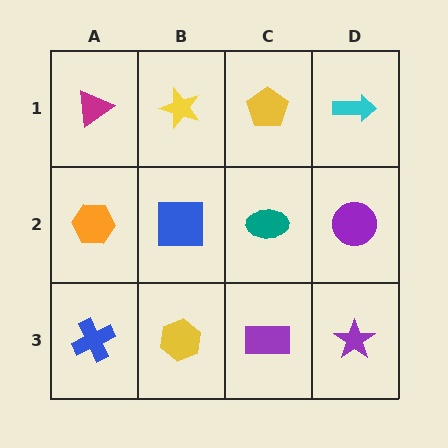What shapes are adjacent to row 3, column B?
A blue square (row 2, column B), a blue cross (row 3, column A), a purple rectangle (row 3, column C).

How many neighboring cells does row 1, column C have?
3.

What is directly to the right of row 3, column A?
A yellow hexagon.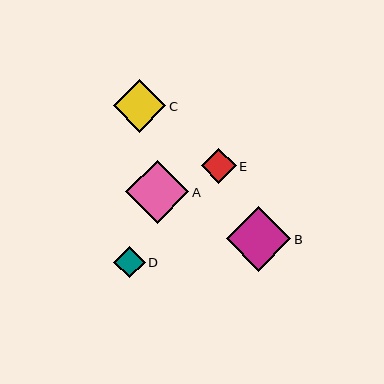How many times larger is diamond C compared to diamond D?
Diamond C is approximately 1.7 times the size of diamond D.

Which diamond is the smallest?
Diamond D is the smallest with a size of approximately 31 pixels.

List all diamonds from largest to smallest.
From largest to smallest: B, A, C, E, D.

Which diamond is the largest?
Diamond B is the largest with a size of approximately 65 pixels.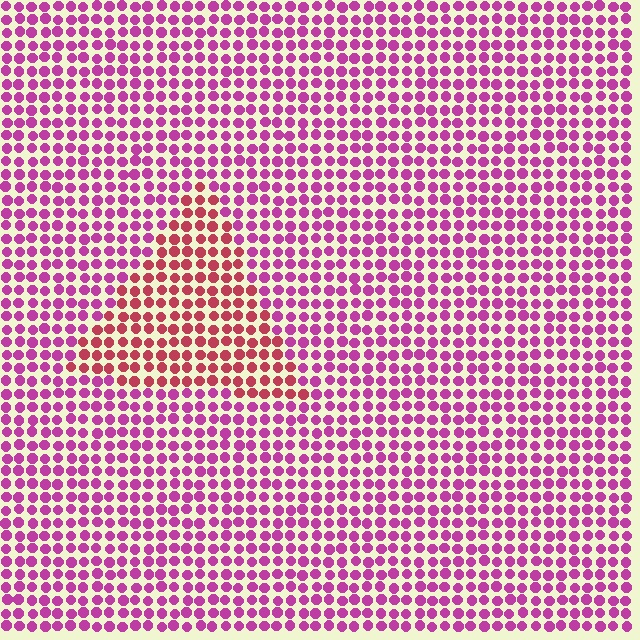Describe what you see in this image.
The image is filled with small magenta elements in a uniform arrangement. A triangle-shaped region is visible where the elements are tinted to a slightly different hue, forming a subtle color boundary.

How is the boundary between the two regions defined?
The boundary is defined purely by a slight shift in hue (about 36 degrees). Spacing, size, and orientation are identical on both sides.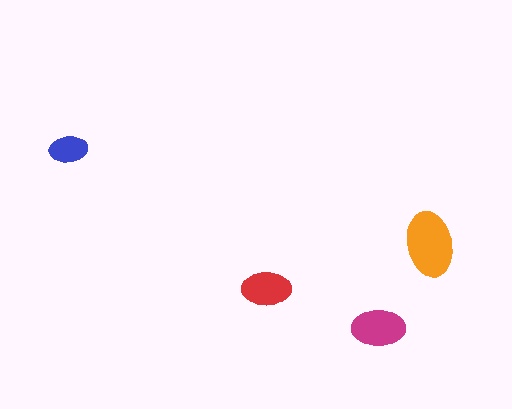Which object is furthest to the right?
The orange ellipse is rightmost.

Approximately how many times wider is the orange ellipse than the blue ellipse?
About 1.5 times wider.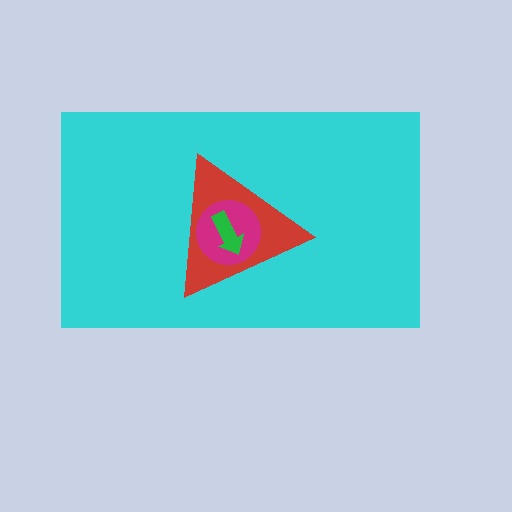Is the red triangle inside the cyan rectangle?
Yes.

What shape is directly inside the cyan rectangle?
The red triangle.